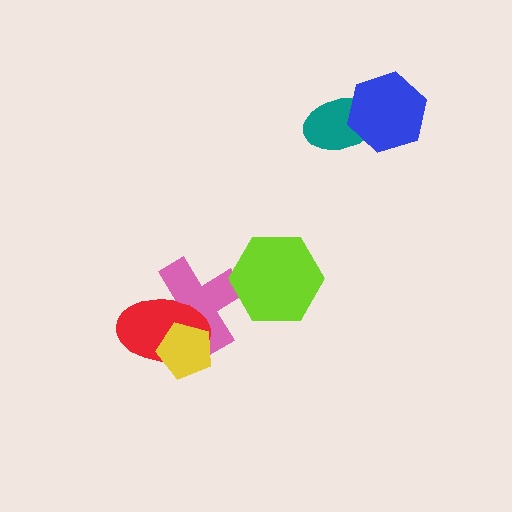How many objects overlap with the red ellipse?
2 objects overlap with the red ellipse.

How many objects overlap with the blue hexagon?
1 object overlaps with the blue hexagon.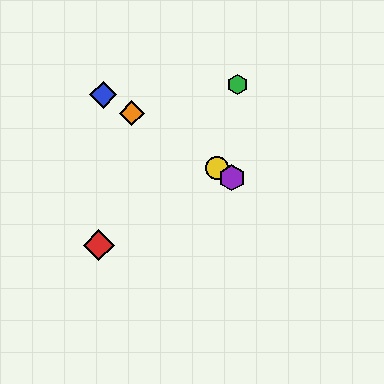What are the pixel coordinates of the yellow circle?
The yellow circle is at (217, 168).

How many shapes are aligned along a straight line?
4 shapes (the blue diamond, the yellow circle, the purple hexagon, the orange diamond) are aligned along a straight line.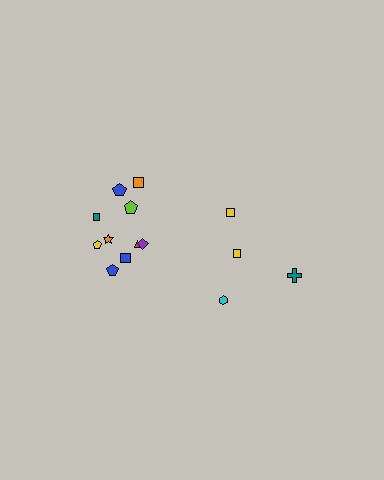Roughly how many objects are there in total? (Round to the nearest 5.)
Roughly 15 objects in total.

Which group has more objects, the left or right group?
The left group.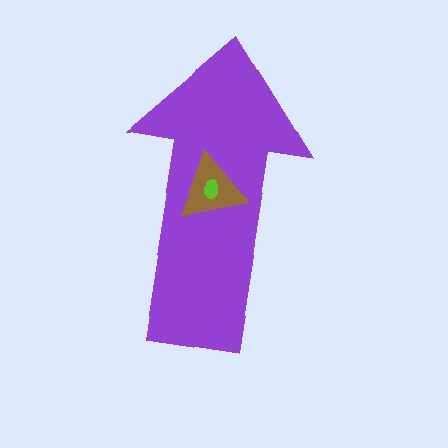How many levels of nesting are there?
3.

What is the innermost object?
The lime ellipse.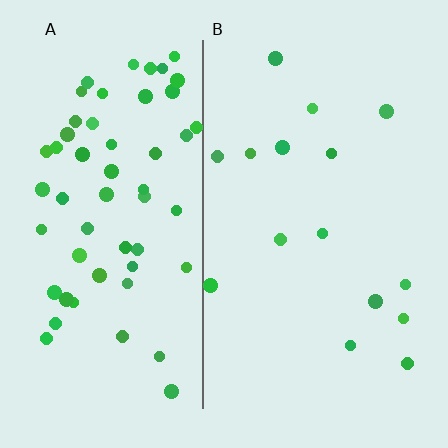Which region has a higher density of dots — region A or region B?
A (the left).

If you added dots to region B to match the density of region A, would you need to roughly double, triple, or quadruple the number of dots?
Approximately quadruple.